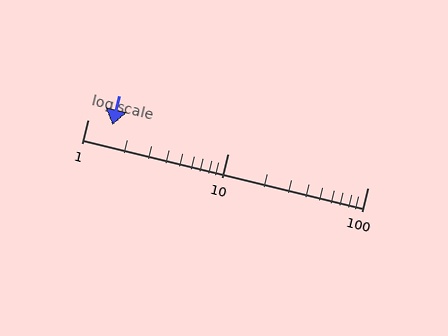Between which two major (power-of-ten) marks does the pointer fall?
The pointer is between 1 and 10.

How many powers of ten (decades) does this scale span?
The scale spans 2 decades, from 1 to 100.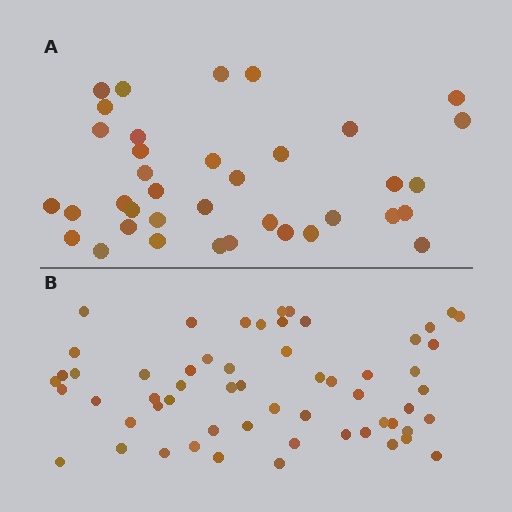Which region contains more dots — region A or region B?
Region B (the bottom region) has more dots.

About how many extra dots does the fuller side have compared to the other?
Region B has approximately 20 more dots than region A.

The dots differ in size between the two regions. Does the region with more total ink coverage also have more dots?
No. Region A has more total ink coverage because its dots are larger, but region B actually contains more individual dots. Total area can be misleading — the number of items is what matters here.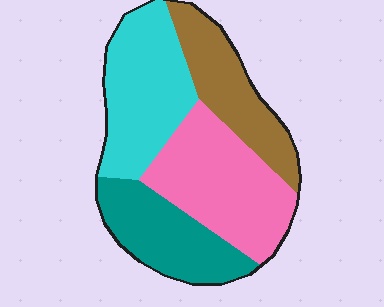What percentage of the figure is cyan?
Cyan takes up about one quarter (1/4) of the figure.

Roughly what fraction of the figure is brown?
Brown covers around 20% of the figure.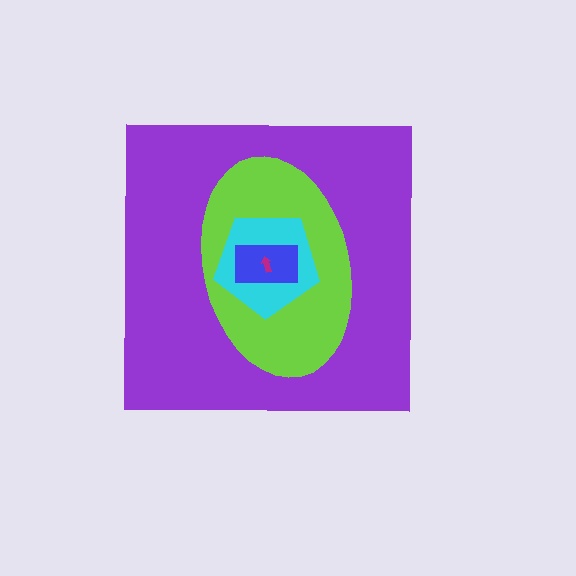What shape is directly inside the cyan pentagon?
The blue rectangle.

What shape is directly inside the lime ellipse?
The cyan pentagon.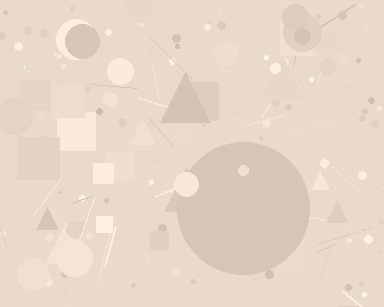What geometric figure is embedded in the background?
A circle is embedded in the background.